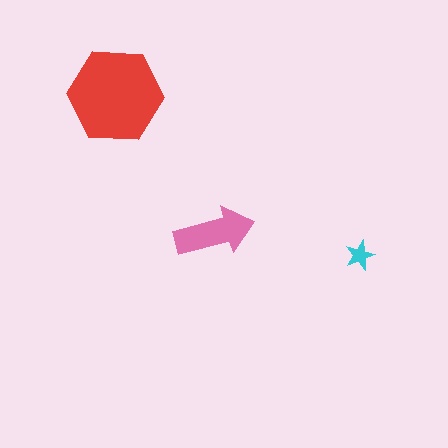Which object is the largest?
The red hexagon.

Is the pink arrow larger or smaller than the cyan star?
Larger.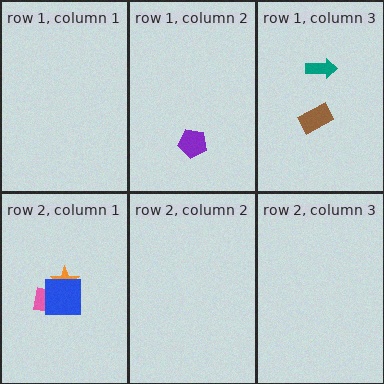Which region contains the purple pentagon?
The row 1, column 2 region.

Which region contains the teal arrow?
The row 1, column 3 region.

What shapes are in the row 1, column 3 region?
The brown rectangle, the teal arrow.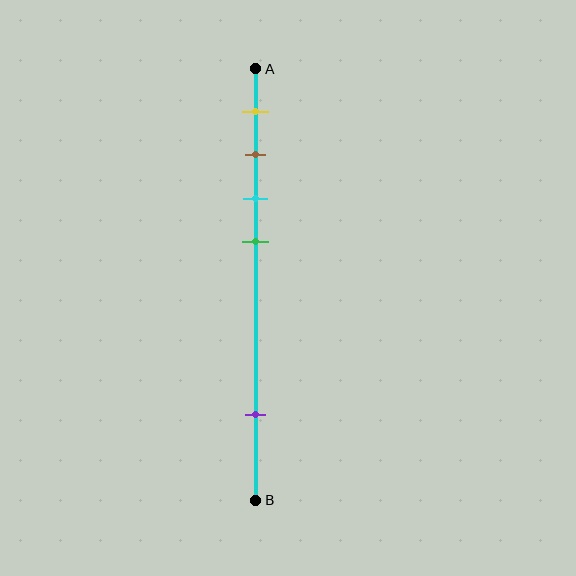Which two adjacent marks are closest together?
The brown and cyan marks are the closest adjacent pair.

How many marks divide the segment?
There are 5 marks dividing the segment.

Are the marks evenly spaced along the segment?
No, the marks are not evenly spaced.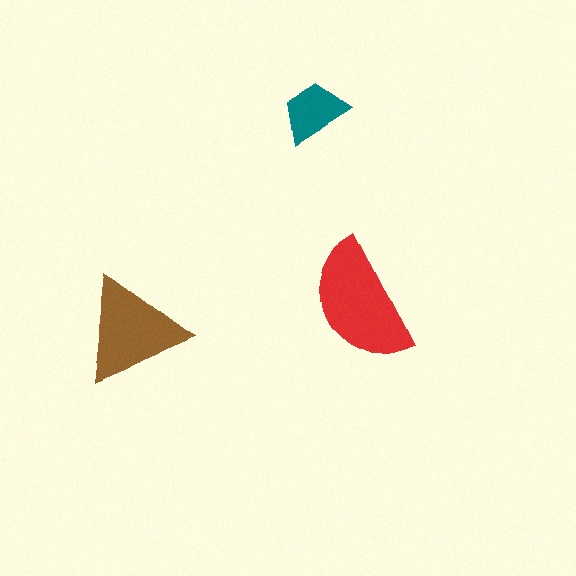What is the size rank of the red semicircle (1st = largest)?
1st.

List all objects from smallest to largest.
The teal trapezoid, the brown triangle, the red semicircle.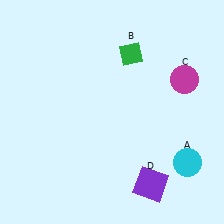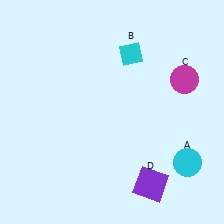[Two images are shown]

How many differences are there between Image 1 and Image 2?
There is 1 difference between the two images.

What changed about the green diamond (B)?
In Image 1, B is green. In Image 2, it changed to cyan.